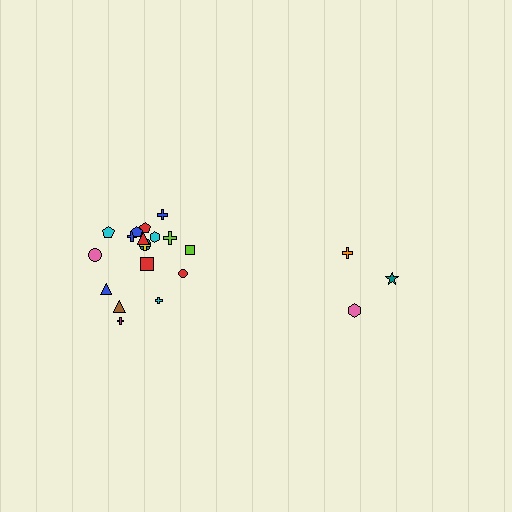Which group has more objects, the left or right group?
The left group.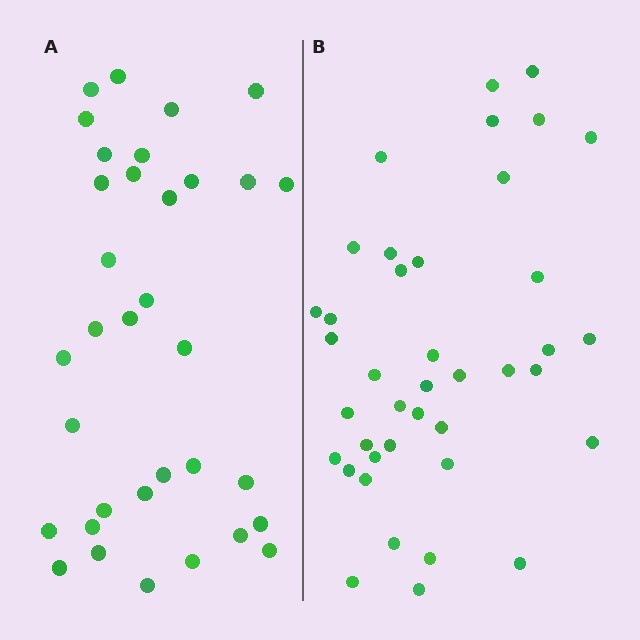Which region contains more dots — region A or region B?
Region B (the right region) has more dots.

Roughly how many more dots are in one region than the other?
Region B has about 6 more dots than region A.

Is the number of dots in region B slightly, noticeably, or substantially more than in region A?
Region B has only slightly more — the two regions are fairly close. The ratio is roughly 1.2 to 1.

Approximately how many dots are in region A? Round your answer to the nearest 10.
About 30 dots. (The exact count is 34, which rounds to 30.)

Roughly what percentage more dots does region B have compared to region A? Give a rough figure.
About 20% more.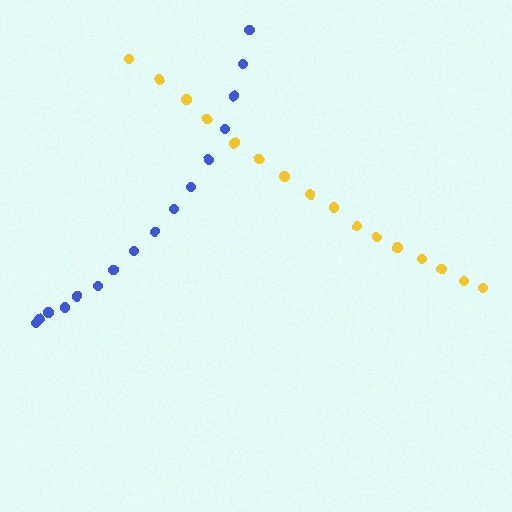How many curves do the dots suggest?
There are 2 distinct paths.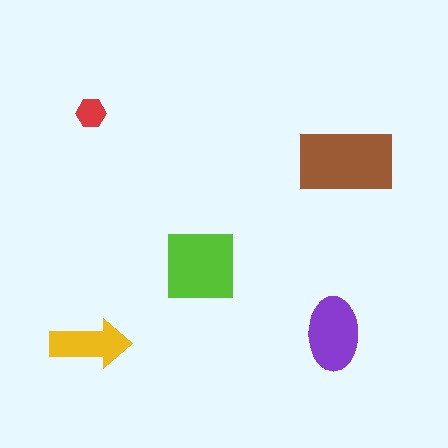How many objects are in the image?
There are 5 objects in the image.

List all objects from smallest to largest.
The red hexagon, the yellow arrow, the purple ellipse, the lime square, the brown rectangle.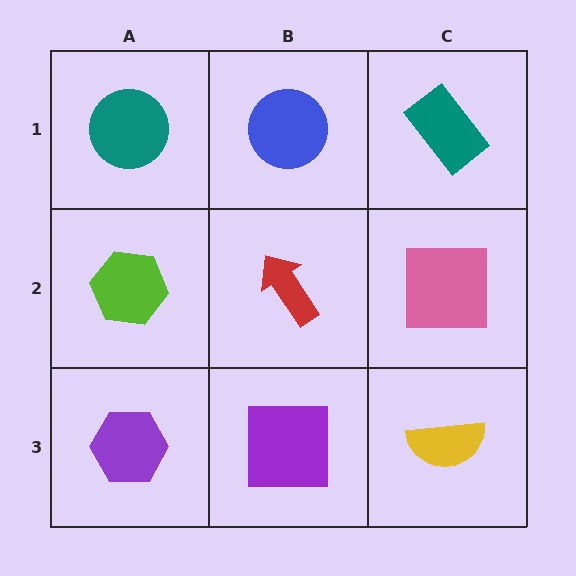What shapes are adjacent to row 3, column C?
A pink square (row 2, column C), a purple square (row 3, column B).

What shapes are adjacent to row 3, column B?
A red arrow (row 2, column B), a purple hexagon (row 3, column A), a yellow semicircle (row 3, column C).